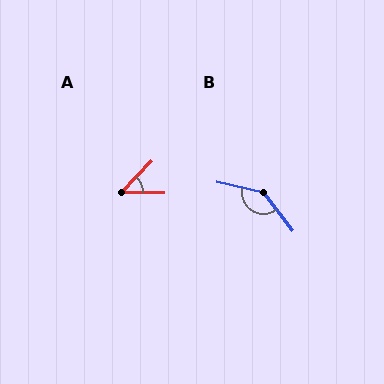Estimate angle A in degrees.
Approximately 46 degrees.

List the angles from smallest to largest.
A (46°), B (140°).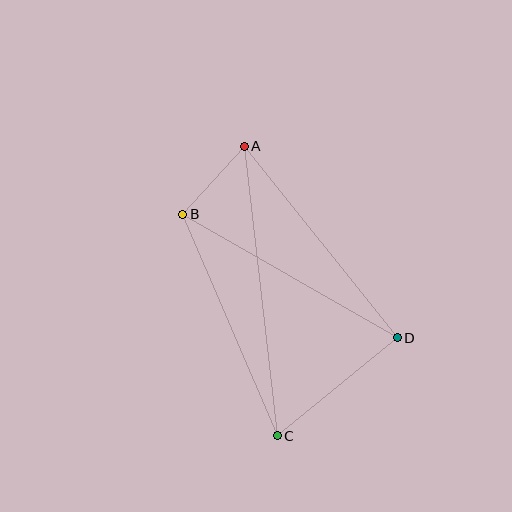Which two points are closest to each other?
Points A and B are closest to each other.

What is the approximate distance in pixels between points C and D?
The distance between C and D is approximately 155 pixels.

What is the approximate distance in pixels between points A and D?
The distance between A and D is approximately 245 pixels.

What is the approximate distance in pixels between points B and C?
The distance between B and C is approximately 241 pixels.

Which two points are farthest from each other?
Points A and C are farthest from each other.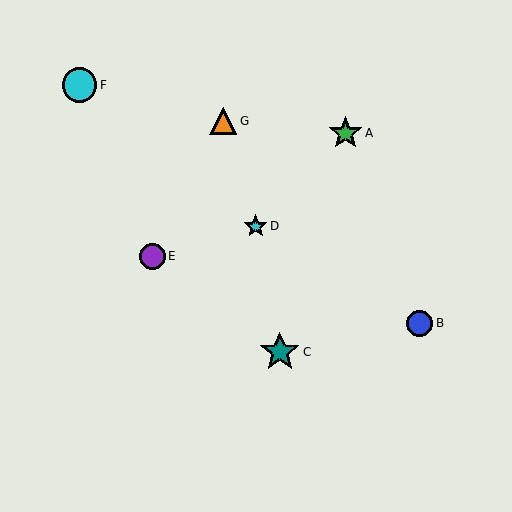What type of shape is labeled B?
Shape B is a blue circle.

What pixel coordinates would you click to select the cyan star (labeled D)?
Click at (256, 226) to select the cyan star D.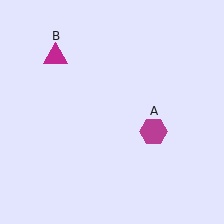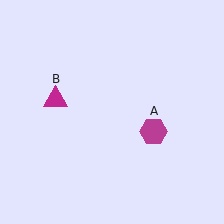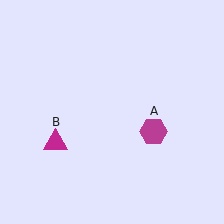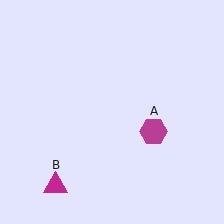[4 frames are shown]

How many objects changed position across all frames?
1 object changed position: magenta triangle (object B).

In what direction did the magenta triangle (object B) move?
The magenta triangle (object B) moved down.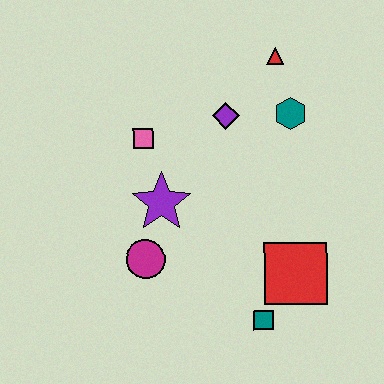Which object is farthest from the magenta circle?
The red triangle is farthest from the magenta circle.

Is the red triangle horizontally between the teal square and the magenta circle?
No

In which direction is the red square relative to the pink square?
The red square is to the right of the pink square.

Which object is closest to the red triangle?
The teal hexagon is closest to the red triangle.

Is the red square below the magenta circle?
Yes